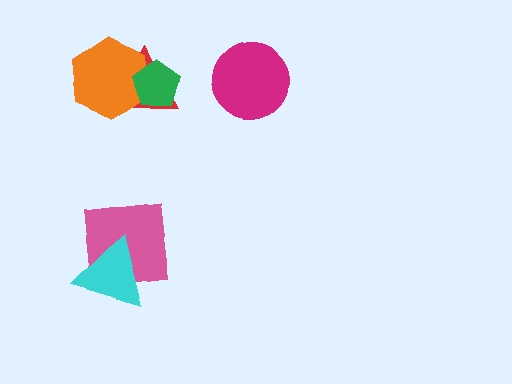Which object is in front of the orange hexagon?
The green pentagon is in front of the orange hexagon.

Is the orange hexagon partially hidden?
Yes, it is partially covered by another shape.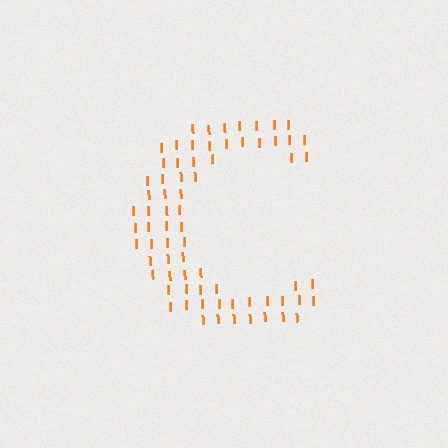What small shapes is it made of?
It is made of small letter I's.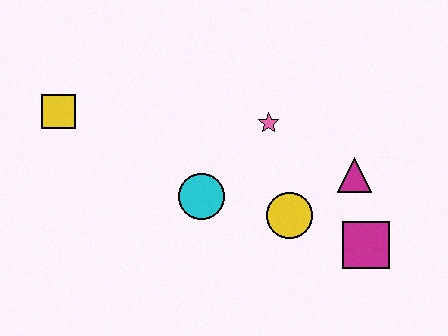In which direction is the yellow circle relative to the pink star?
The yellow circle is below the pink star.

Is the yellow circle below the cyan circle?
Yes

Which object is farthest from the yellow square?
The magenta square is farthest from the yellow square.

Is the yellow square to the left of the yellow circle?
Yes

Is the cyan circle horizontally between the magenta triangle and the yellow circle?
No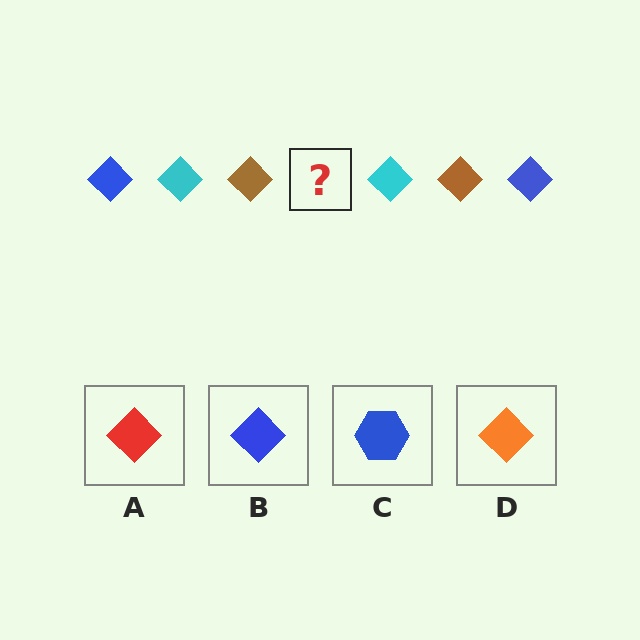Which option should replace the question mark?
Option B.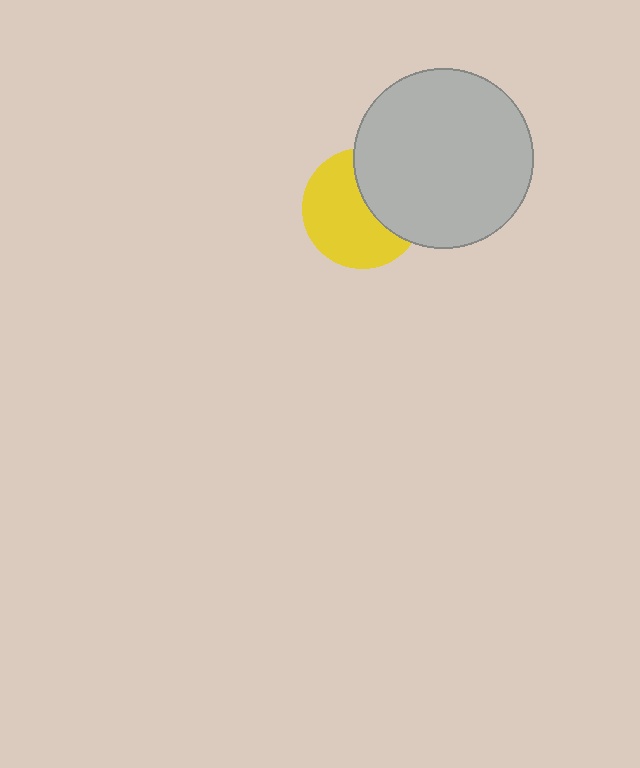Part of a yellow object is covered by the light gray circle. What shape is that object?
It is a circle.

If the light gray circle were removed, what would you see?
You would see the complete yellow circle.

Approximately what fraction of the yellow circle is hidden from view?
Roughly 38% of the yellow circle is hidden behind the light gray circle.